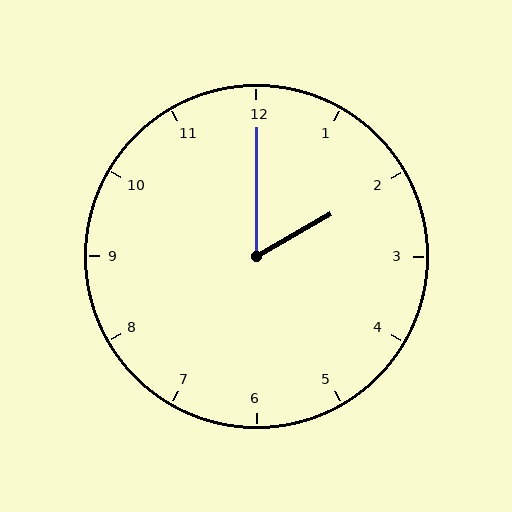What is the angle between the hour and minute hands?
Approximately 60 degrees.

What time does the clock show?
2:00.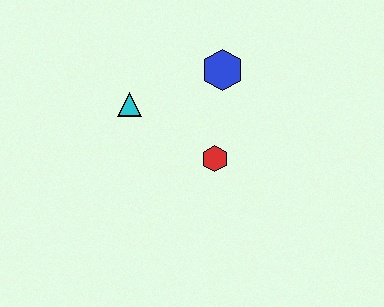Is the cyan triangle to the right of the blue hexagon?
No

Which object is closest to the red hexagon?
The blue hexagon is closest to the red hexagon.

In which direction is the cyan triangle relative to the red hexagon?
The cyan triangle is to the left of the red hexagon.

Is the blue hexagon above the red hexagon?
Yes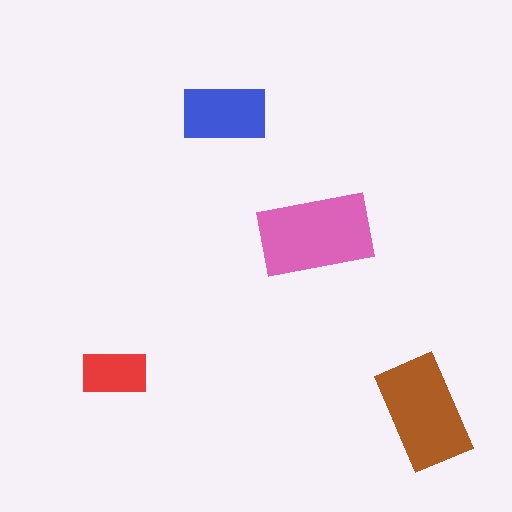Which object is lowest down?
The brown rectangle is bottommost.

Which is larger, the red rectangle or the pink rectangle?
The pink one.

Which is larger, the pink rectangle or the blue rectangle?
The pink one.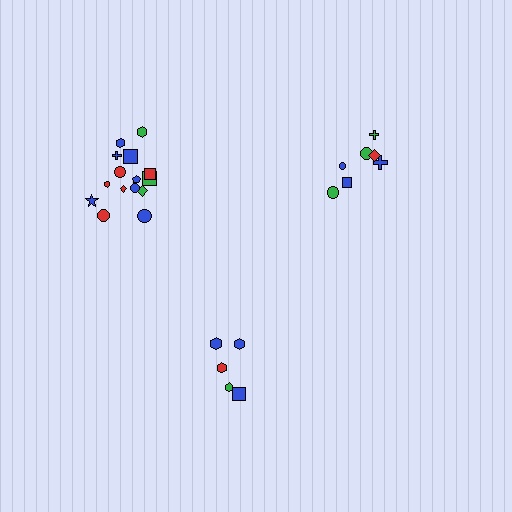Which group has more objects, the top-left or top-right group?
The top-left group.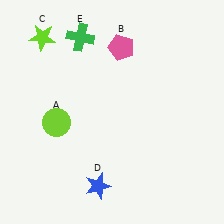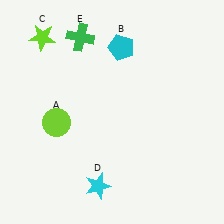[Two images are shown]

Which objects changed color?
B changed from pink to cyan. D changed from blue to cyan.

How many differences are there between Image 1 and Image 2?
There are 2 differences between the two images.